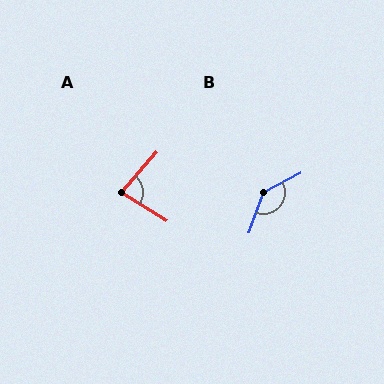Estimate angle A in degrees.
Approximately 80 degrees.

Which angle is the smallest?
A, at approximately 80 degrees.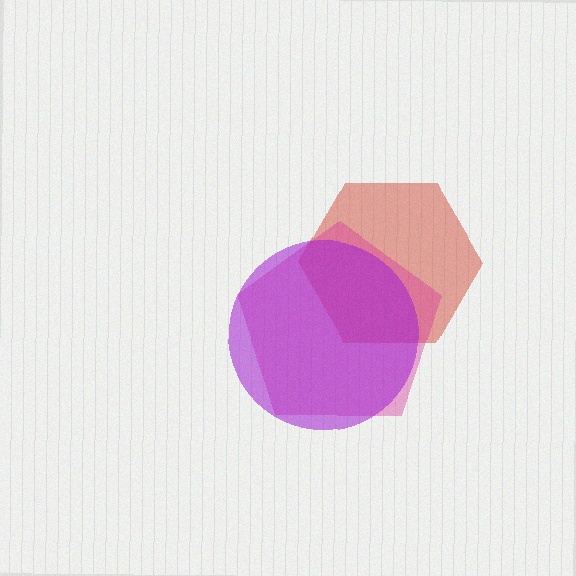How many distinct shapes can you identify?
There are 3 distinct shapes: a red hexagon, a magenta pentagon, a purple circle.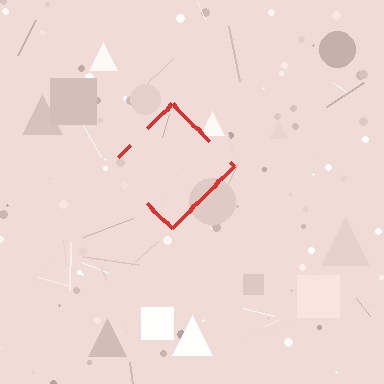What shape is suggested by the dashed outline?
The dashed outline suggests a diamond.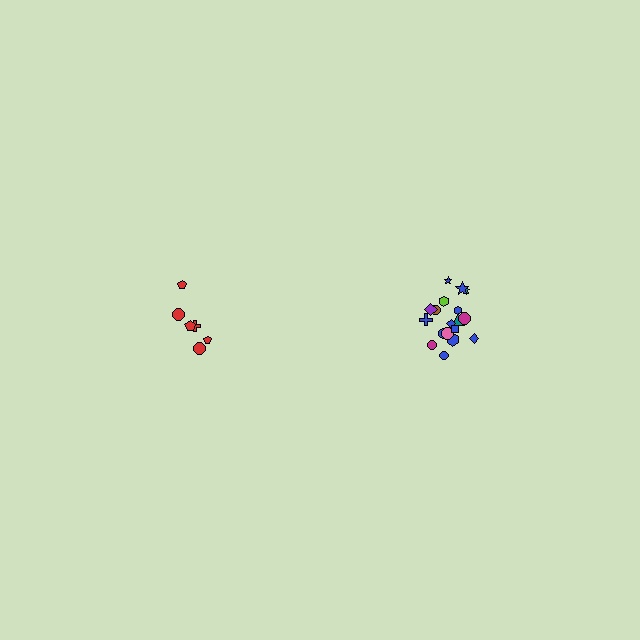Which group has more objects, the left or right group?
The right group.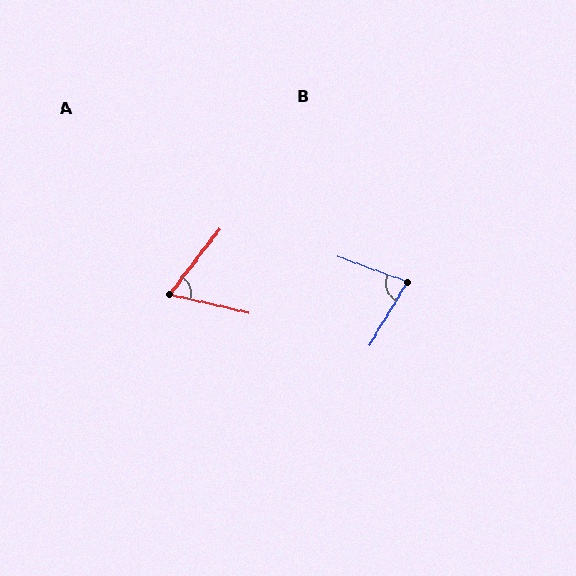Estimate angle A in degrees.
Approximately 66 degrees.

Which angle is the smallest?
A, at approximately 66 degrees.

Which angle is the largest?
B, at approximately 79 degrees.